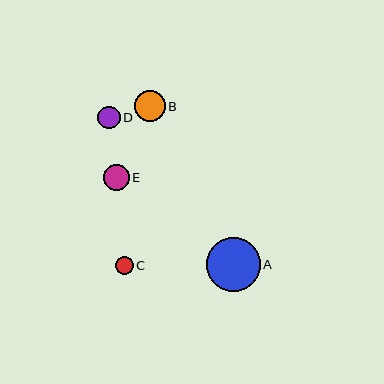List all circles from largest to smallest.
From largest to smallest: A, B, E, D, C.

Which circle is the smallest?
Circle C is the smallest with a size of approximately 18 pixels.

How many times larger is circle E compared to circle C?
Circle E is approximately 1.4 times the size of circle C.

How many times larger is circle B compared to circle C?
Circle B is approximately 1.7 times the size of circle C.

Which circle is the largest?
Circle A is the largest with a size of approximately 54 pixels.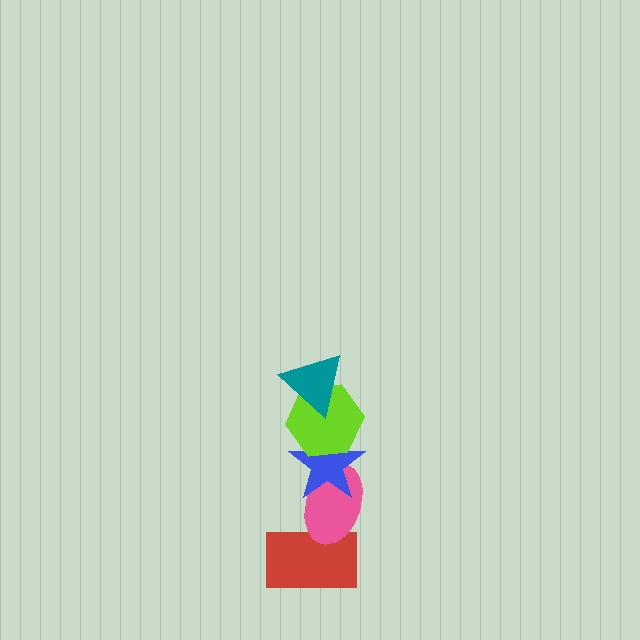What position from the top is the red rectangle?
The red rectangle is 5th from the top.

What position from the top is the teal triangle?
The teal triangle is 1st from the top.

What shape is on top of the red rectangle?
The pink ellipse is on top of the red rectangle.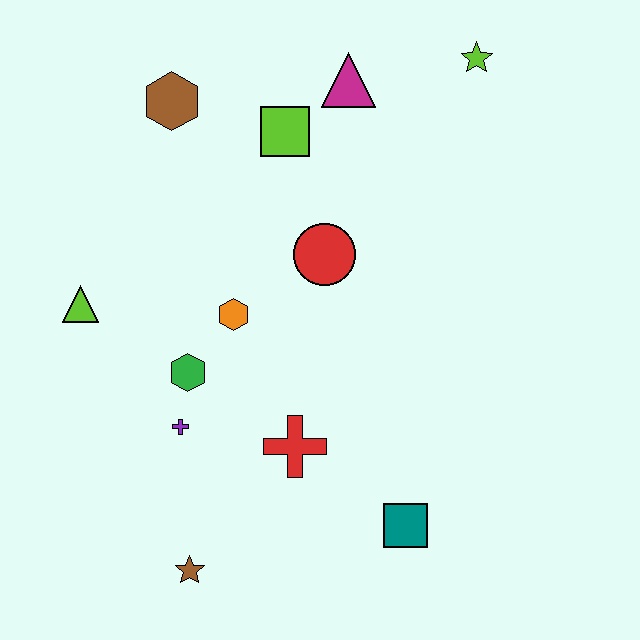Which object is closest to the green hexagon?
The purple cross is closest to the green hexagon.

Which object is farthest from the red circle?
The brown star is farthest from the red circle.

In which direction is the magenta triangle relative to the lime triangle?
The magenta triangle is to the right of the lime triangle.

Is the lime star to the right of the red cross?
Yes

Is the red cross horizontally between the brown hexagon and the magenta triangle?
Yes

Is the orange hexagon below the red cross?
No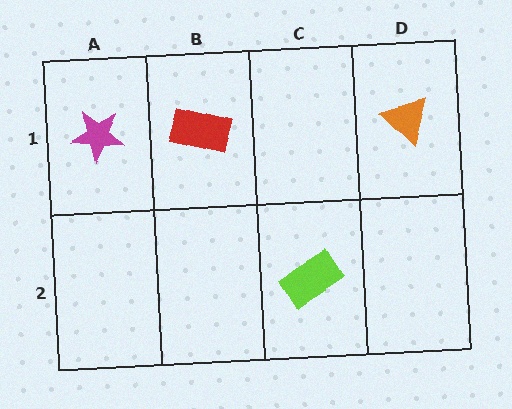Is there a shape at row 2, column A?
No, that cell is empty.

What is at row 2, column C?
A lime rectangle.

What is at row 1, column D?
An orange triangle.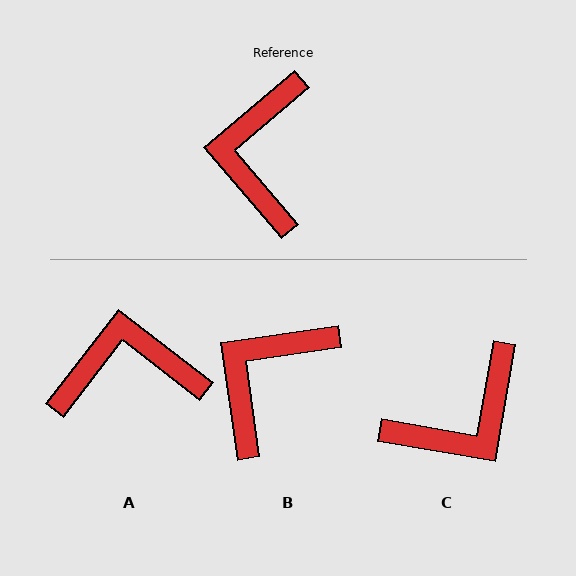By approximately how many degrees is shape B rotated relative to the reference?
Approximately 32 degrees clockwise.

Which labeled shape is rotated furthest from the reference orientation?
C, about 130 degrees away.